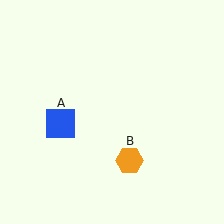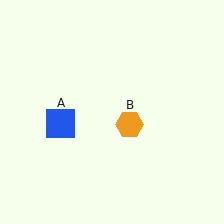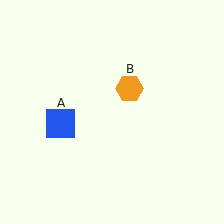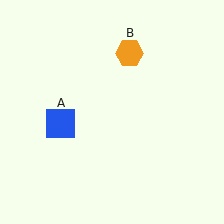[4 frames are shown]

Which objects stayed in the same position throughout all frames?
Blue square (object A) remained stationary.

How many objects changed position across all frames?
1 object changed position: orange hexagon (object B).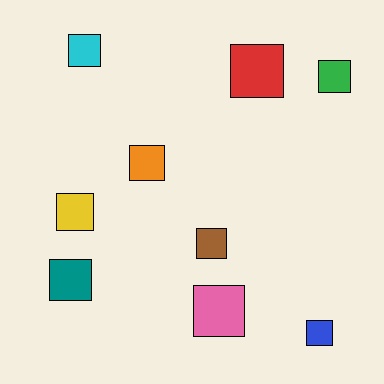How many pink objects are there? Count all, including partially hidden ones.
There is 1 pink object.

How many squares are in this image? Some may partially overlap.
There are 9 squares.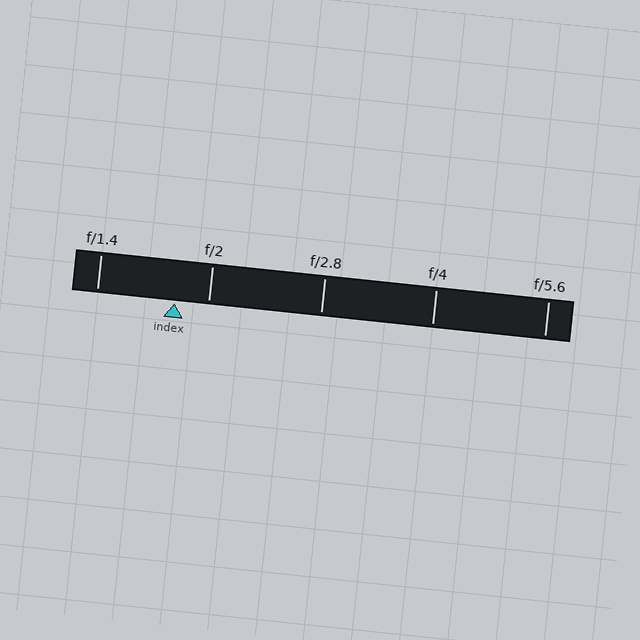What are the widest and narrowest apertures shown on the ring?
The widest aperture shown is f/1.4 and the narrowest is f/5.6.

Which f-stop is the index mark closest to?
The index mark is closest to f/2.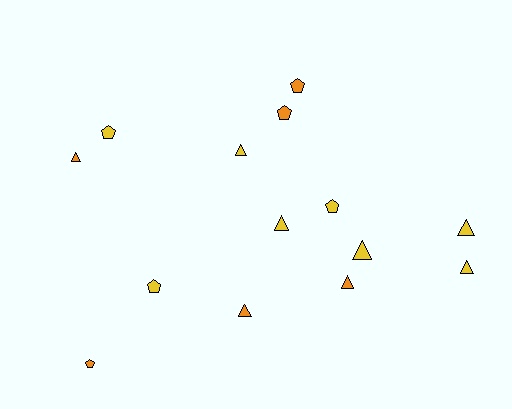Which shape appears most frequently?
Triangle, with 8 objects.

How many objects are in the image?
There are 14 objects.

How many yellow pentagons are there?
There are 3 yellow pentagons.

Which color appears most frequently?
Yellow, with 8 objects.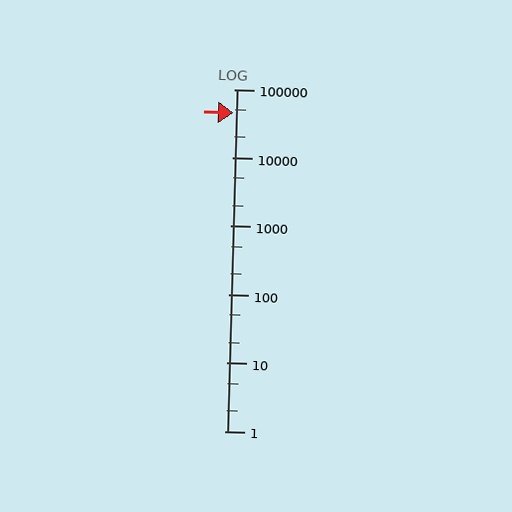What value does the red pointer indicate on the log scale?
The pointer indicates approximately 46000.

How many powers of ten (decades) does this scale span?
The scale spans 5 decades, from 1 to 100000.